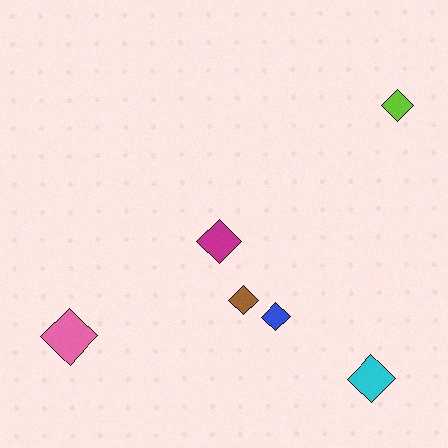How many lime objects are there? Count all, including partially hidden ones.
There is 1 lime object.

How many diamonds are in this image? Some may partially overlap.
There are 6 diamonds.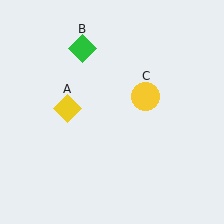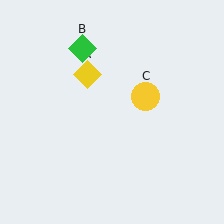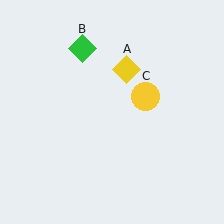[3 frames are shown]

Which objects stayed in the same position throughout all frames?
Green diamond (object B) and yellow circle (object C) remained stationary.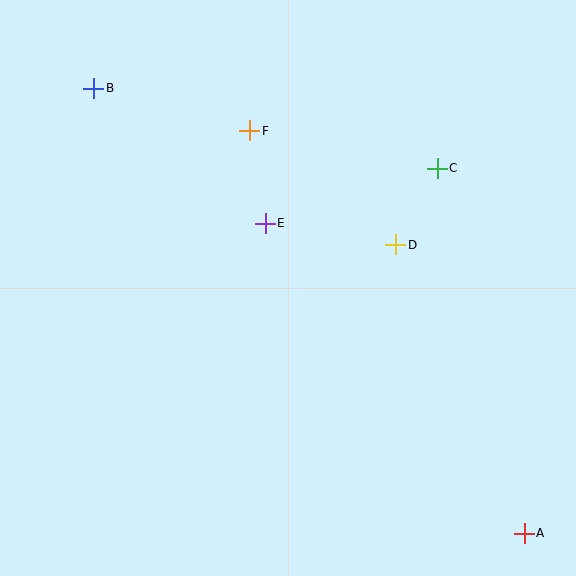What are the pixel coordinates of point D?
Point D is at (396, 245).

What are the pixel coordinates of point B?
Point B is at (94, 88).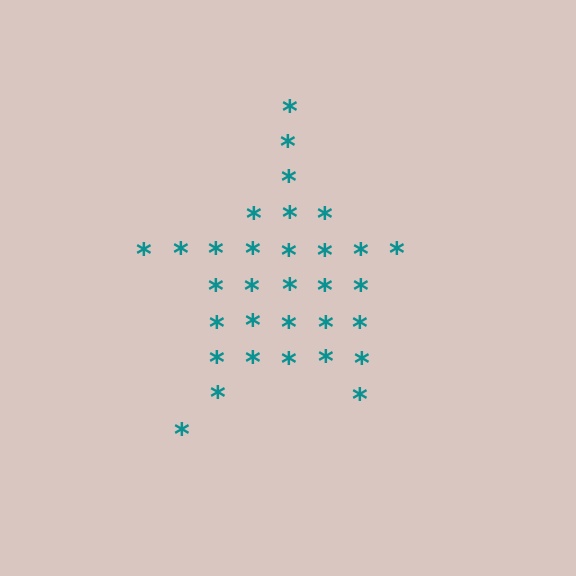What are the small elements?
The small elements are asterisks.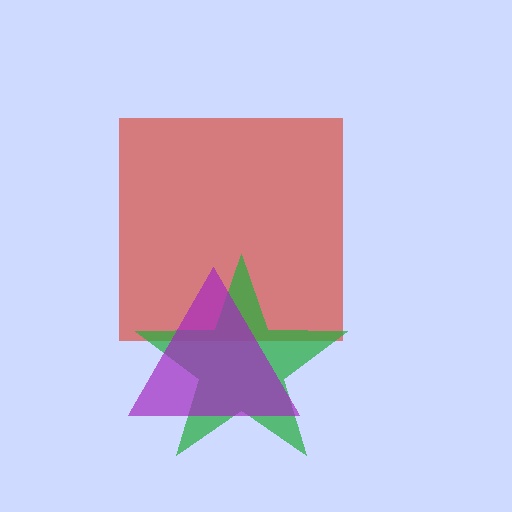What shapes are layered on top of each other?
The layered shapes are: a red square, a green star, a purple triangle.